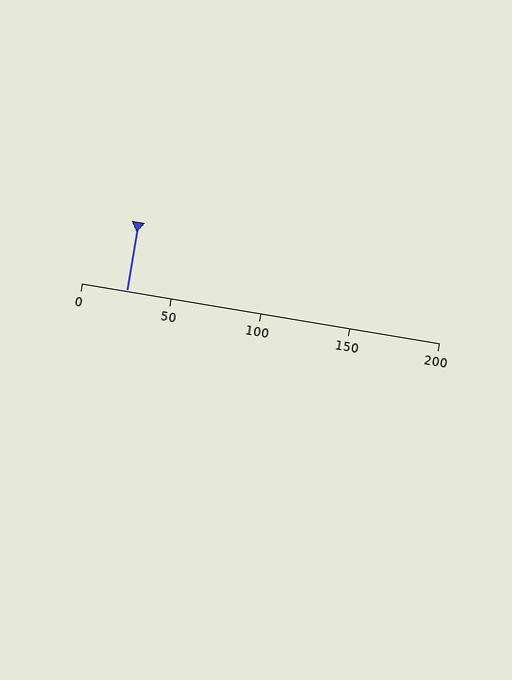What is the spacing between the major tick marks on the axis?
The major ticks are spaced 50 apart.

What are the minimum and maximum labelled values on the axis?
The axis runs from 0 to 200.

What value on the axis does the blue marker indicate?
The marker indicates approximately 25.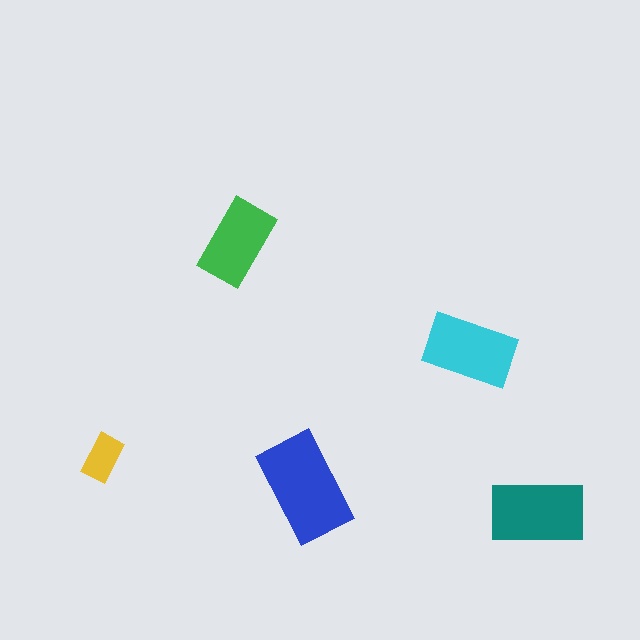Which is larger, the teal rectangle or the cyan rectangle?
The teal one.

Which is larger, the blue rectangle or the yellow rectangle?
The blue one.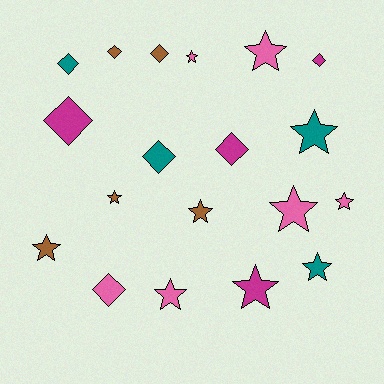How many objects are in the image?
There are 19 objects.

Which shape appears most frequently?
Star, with 11 objects.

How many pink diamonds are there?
There is 1 pink diamond.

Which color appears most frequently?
Pink, with 6 objects.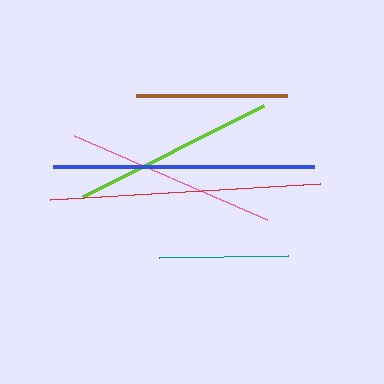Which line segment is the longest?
The red line is the longest at approximately 271 pixels.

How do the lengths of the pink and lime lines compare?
The pink and lime lines are approximately the same length.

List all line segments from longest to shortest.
From longest to shortest: red, blue, pink, lime, brown, teal.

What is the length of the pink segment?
The pink segment is approximately 210 pixels long.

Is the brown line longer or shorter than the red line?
The red line is longer than the brown line.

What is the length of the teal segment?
The teal segment is approximately 129 pixels long.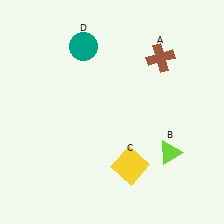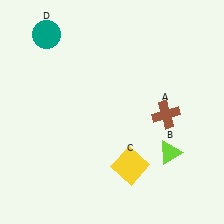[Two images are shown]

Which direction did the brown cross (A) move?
The brown cross (A) moved down.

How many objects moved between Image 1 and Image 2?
2 objects moved between the two images.